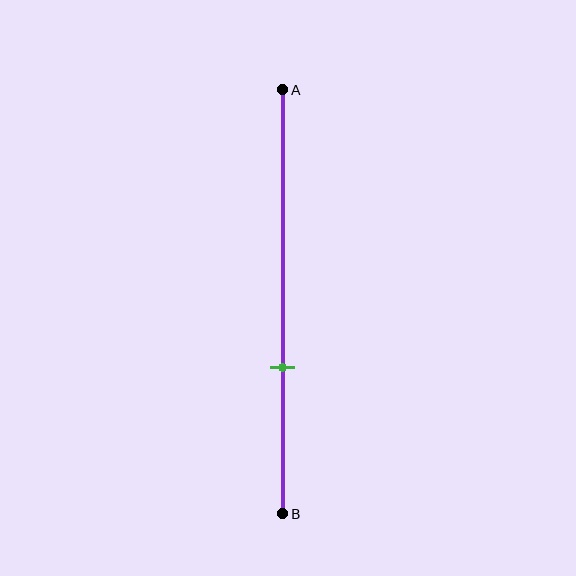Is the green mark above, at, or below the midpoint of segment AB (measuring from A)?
The green mark is below the midpoint of segment AB.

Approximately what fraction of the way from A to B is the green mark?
The green mark is approximately 65% of the way from A to B.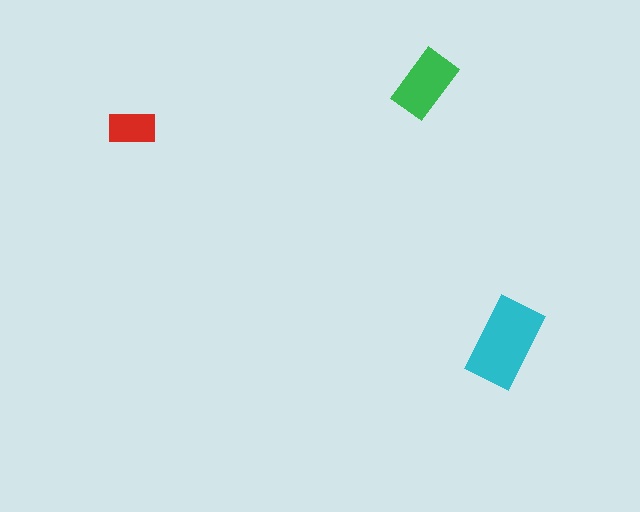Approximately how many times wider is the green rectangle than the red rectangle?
About 1.5 times wider.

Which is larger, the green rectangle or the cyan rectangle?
The cyan one.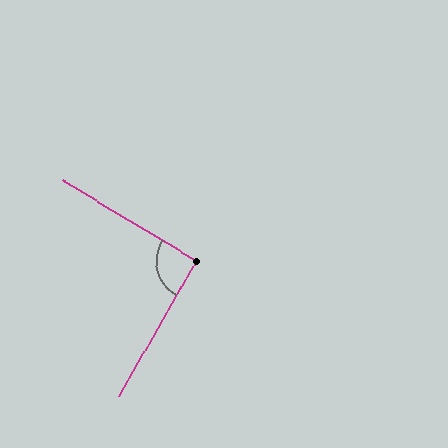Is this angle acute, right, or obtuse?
It is approximately a right angle.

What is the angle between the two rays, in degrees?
Approximately 91 degrees.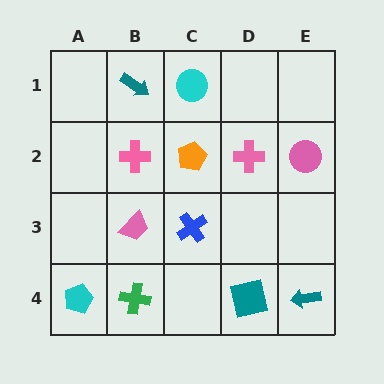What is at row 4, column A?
A cyan pentagon.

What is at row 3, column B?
A pink trapezoid.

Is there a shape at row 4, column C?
No, that cell is empty.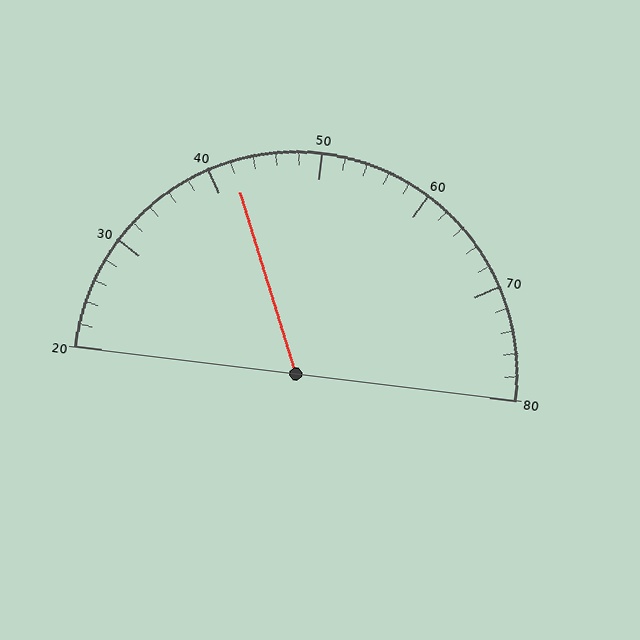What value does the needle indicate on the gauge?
The needle indicates approximately 42.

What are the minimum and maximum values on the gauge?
The gauge ranges from 20 to 80.